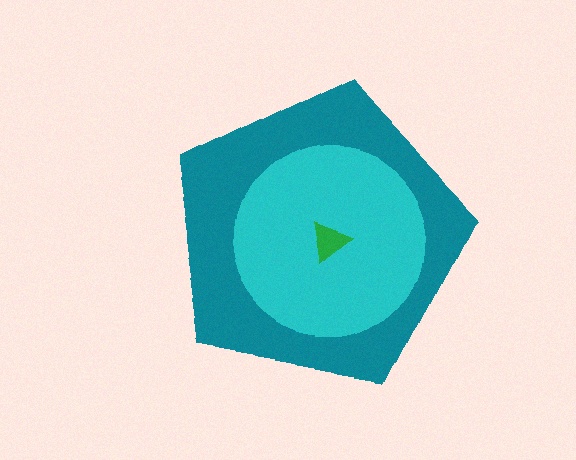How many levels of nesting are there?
3.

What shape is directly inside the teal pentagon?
The cyan circle.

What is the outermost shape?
The teal pentagon.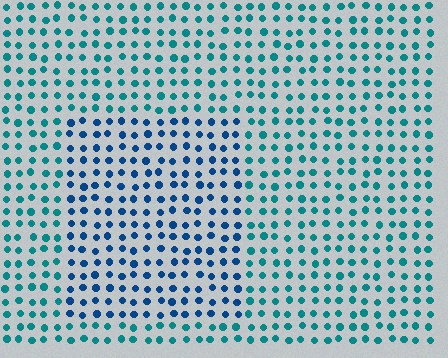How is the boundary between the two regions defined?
The boundary is defined purely by a slight shift in hue (about 32 degrees). Spacing, size, and orientation are identical on both sides.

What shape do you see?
I see a rectangle.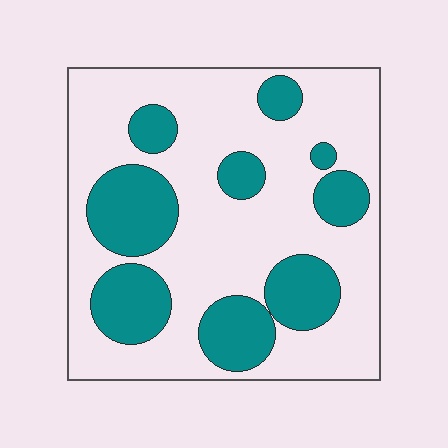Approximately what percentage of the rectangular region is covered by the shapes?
Approximately 30%.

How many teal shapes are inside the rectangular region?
9.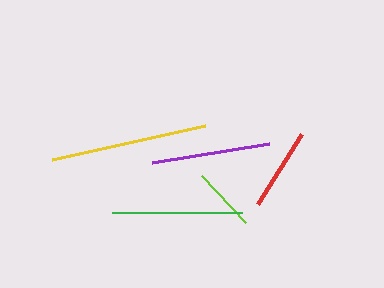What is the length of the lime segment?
The lime segment is approximately 64 pixels long.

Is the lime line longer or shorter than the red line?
The red line is longer than the lime line.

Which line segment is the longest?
The yellow line is the longest at approximately 156 pixels.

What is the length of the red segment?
The red segment is approximately 83 pixels long.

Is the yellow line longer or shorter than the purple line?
The yellow line is longer than the purple line.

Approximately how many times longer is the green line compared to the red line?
The green line is approximately 1.6 times the length of the red line.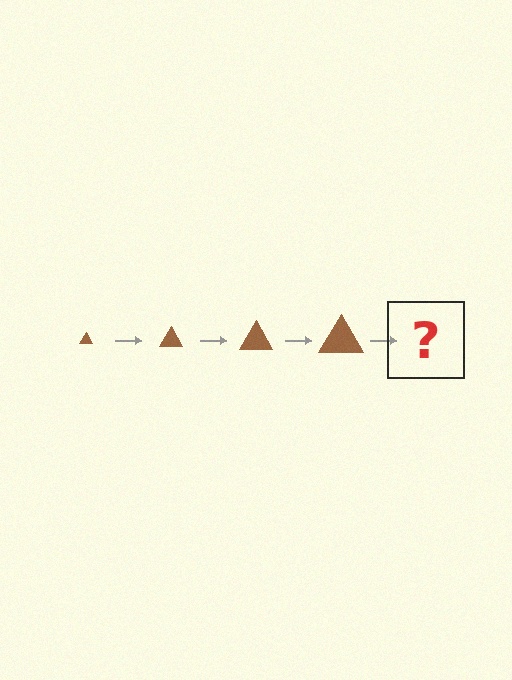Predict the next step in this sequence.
The next step is a brown triangle, larger than the previous one.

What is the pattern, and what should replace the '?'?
The pattern is that the triangle gets progressively larger each step. The '?' should be a brown triangle, larger than the previous one.